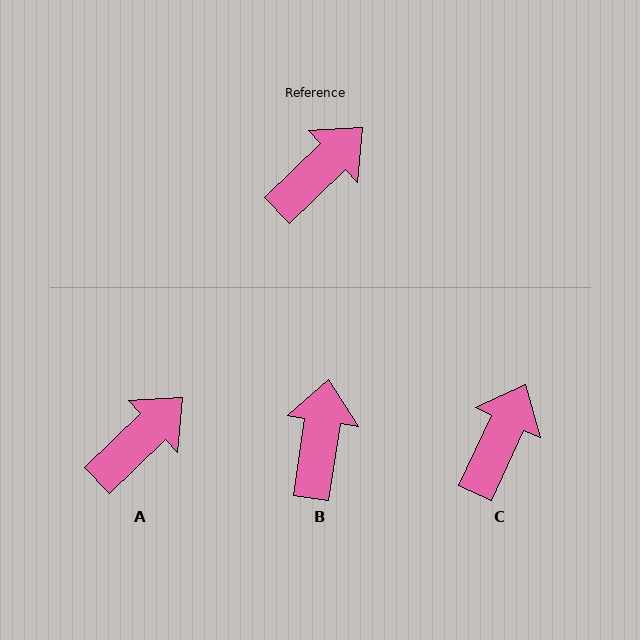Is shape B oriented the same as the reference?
No, it is off by about 37 degrees.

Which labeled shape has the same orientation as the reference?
A.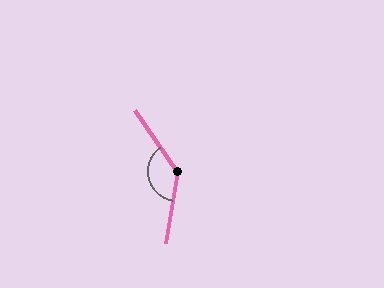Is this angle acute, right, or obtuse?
It is obtuse.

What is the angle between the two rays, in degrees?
Approximately 136 degrees.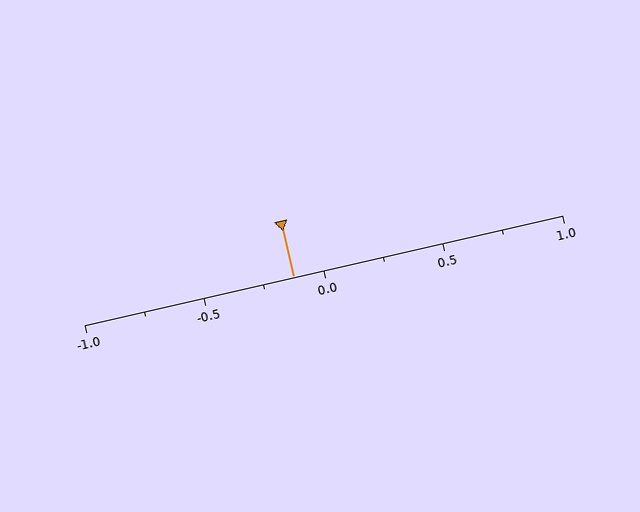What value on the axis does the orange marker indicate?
The marker indicates approximately -0.12.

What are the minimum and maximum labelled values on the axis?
The axis runs from -1.0 to 1.0.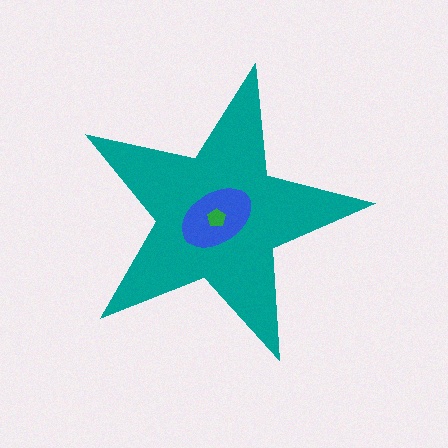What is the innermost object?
The green pentagon.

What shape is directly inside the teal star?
The blue ellipse.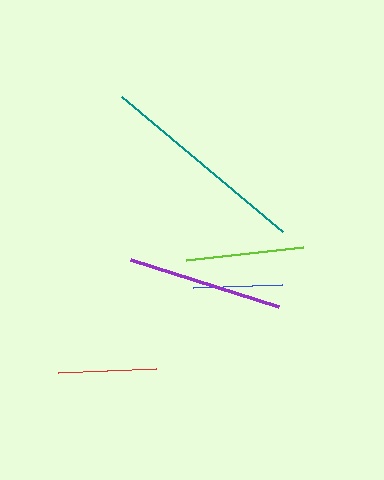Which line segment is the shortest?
The blue line is the shortest at approximately 88 pixels.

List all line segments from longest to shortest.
From longest to shortest: teal, purple, lime, red, blue.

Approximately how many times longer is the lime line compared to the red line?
The lime line is approximately 1.2 times the length of the red line.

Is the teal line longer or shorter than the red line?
The teal line is longer than the red line.